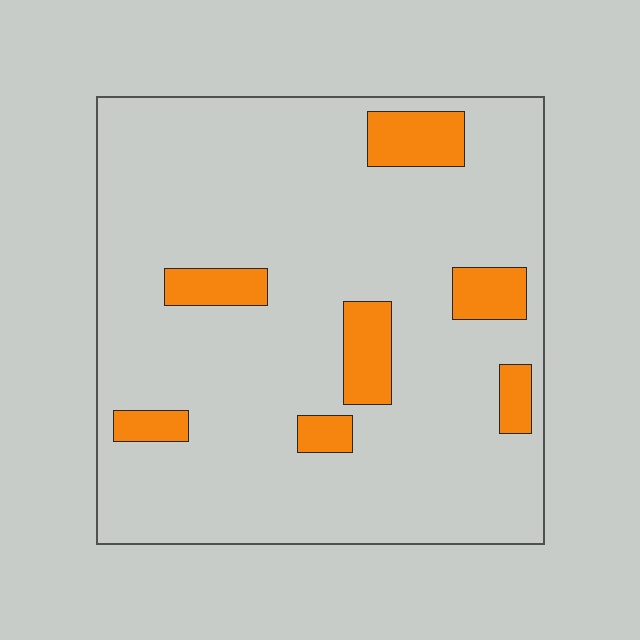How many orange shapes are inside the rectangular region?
7.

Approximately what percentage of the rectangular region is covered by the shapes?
Approximately 15%.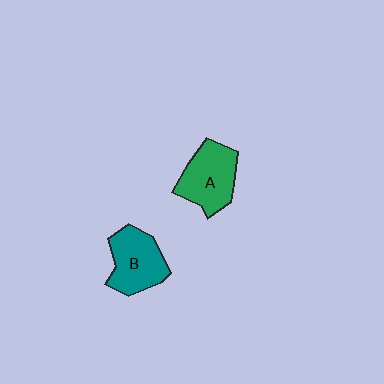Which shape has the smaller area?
Shape B (teal).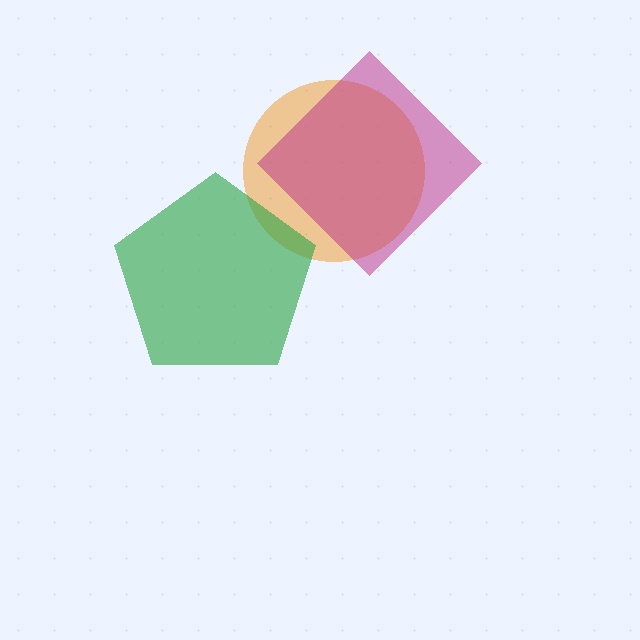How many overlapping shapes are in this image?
There are 3 overlapping shapes in the image.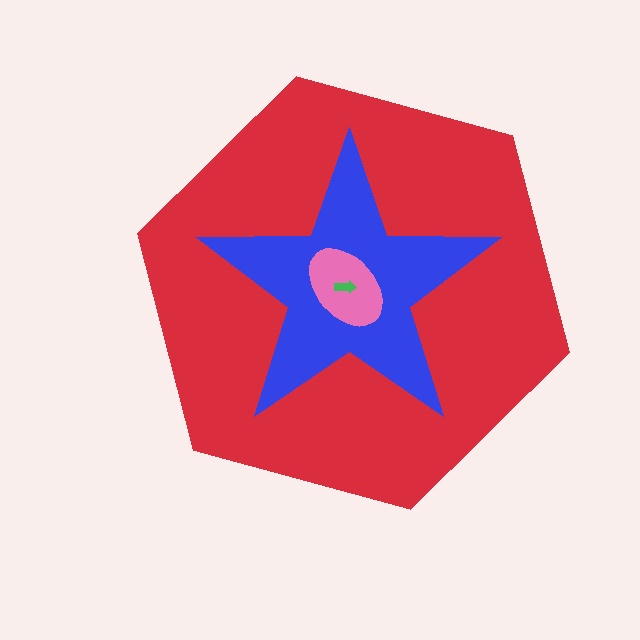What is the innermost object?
The green arrow.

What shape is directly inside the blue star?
The pink ellipse.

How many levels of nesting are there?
4.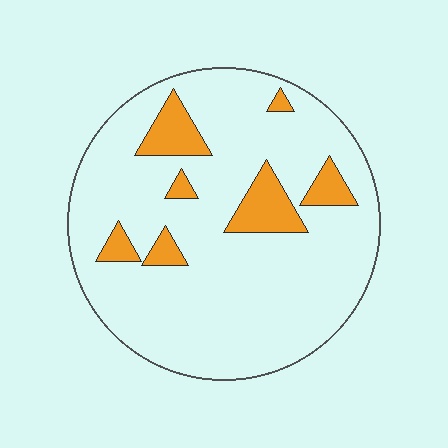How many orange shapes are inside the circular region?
7.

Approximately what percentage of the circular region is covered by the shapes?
Approximately 15%.